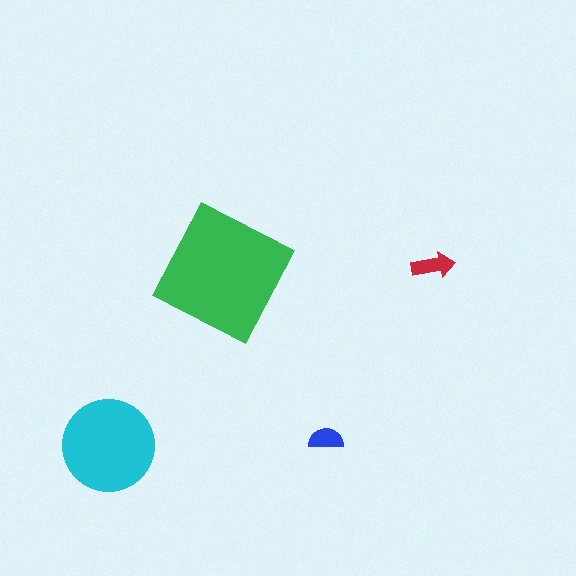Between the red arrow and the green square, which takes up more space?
The green square.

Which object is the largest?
The green square.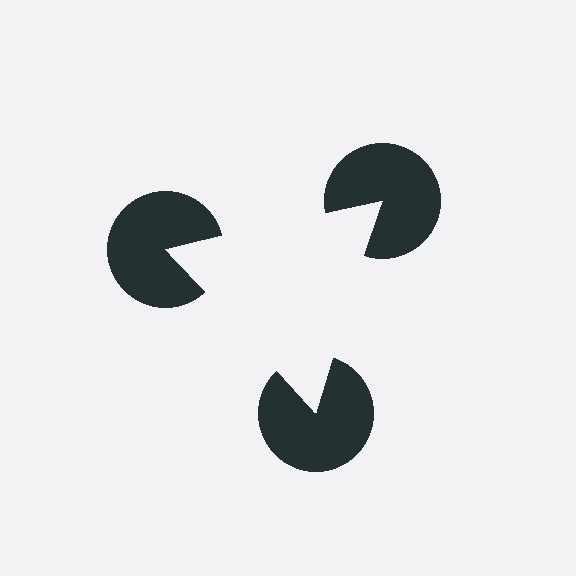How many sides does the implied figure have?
3 sides.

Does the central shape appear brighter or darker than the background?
It typically appears slightly brighter than the background, even though no actual brightness change is drawn.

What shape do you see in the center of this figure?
An illusory triangle — its edges are inferred from the aligned wedge cuts in the pac-man discs, not physically drawn.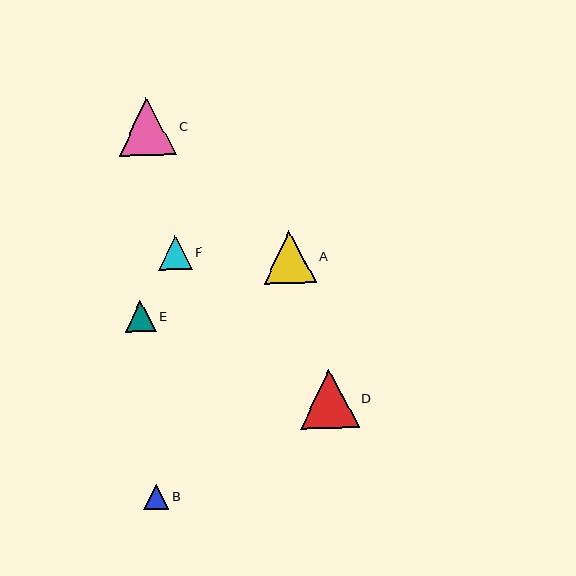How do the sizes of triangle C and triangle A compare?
Triangle C and triangle A are approximately the same size.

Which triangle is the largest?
Triangle D is the largest with a size of approximately 58 pixels.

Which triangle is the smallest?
Triangle B is the smallest with a size of approximately 25 pixels.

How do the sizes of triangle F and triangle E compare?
Triangle F and triangle E are approximately the same size.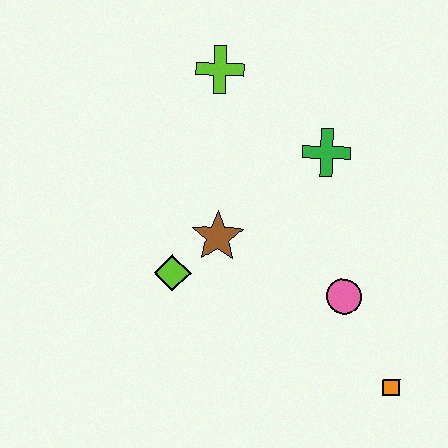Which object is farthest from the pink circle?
The lime cross is farthest from the pink circle.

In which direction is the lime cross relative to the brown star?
The lime cross is above the brown star.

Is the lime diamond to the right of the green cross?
No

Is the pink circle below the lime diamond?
Yes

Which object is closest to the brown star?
The lime diamond is closest to the brown star.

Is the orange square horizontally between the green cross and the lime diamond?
No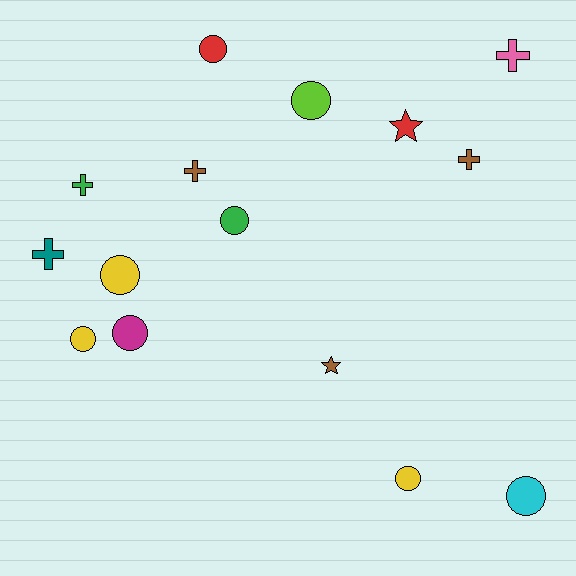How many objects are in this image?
There are 15 objects.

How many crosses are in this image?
There are 5 crosses.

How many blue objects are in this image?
There are no blue objects.